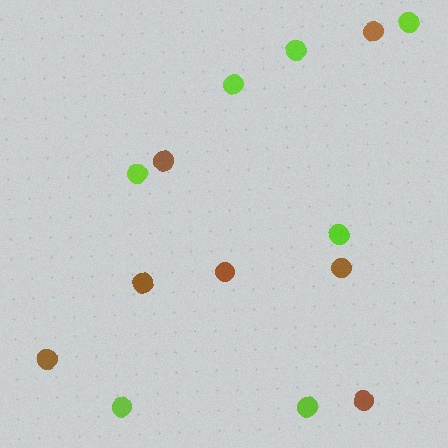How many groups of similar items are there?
There are 2 groups: one group of brown circles (7) and one group of lime circles (7).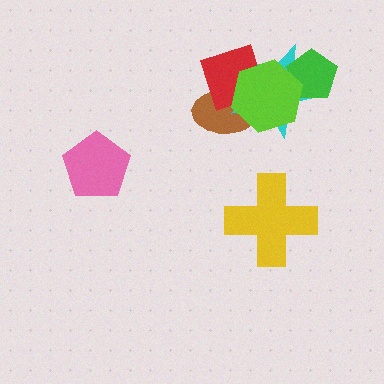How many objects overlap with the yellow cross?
0 objects overlap with the yellow cross.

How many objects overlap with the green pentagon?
2 objects overlap with the green pentagon.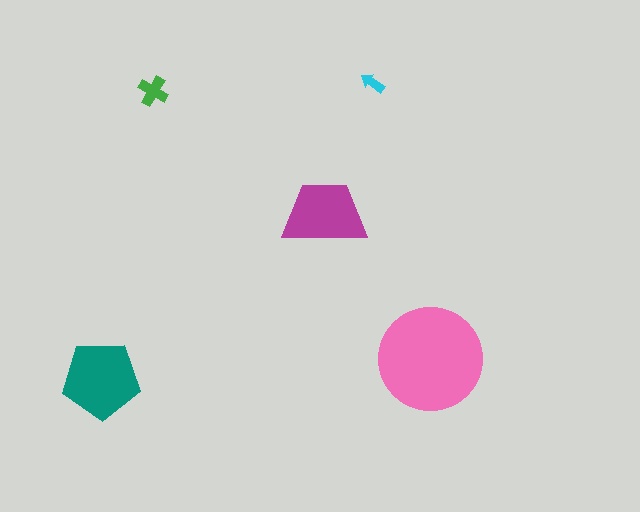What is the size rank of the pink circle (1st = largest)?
1st.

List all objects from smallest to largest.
The cyan arrow, the green cross, the magenta trapezoid, the teal pentagon, the pink circle.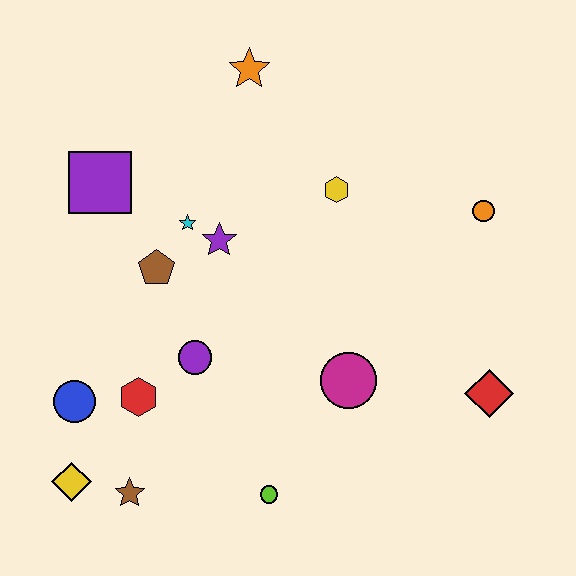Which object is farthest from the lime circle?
The orange star is farthest from the lime circle.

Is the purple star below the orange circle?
Yes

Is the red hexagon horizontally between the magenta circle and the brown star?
Yes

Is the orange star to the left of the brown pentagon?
No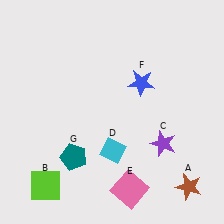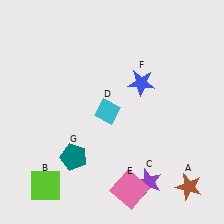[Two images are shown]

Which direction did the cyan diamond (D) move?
The cyan diamond (D) moved up.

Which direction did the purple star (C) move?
The purple star (C) moved down.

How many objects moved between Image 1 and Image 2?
2 objects moved between the two images.